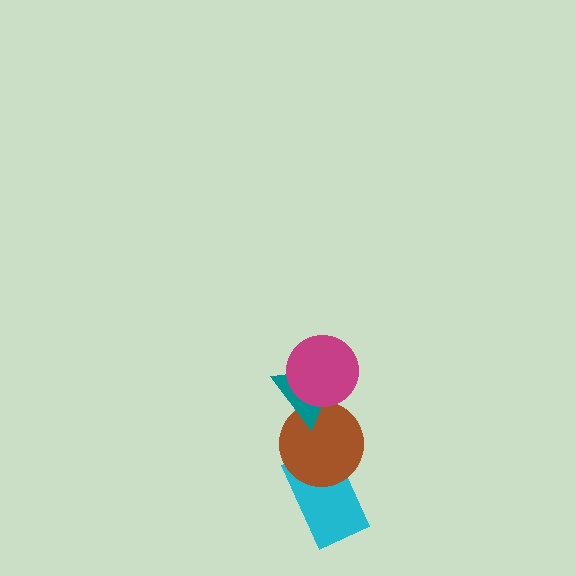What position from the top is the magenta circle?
The magenta circle is 1st from the top.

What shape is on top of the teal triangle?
The magenta circle is on top of the teal triangle.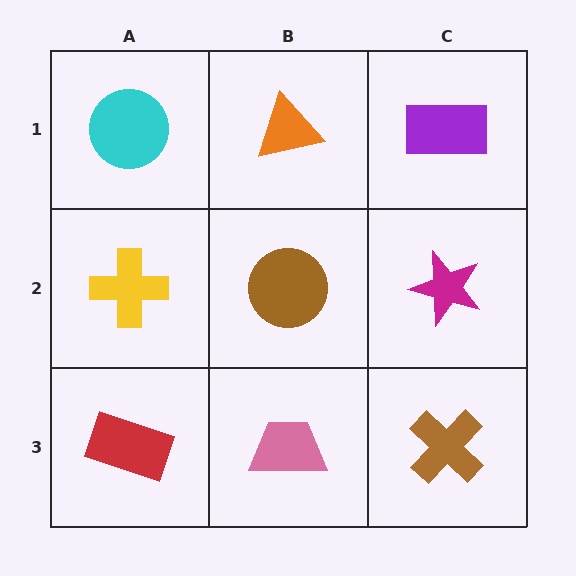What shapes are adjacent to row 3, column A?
A yellow cross (row 2, column A), a pink trapezoid (row 3, column B).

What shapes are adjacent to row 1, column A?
A yellow cross (row 2, column A), an orange triangle (row 1, column B).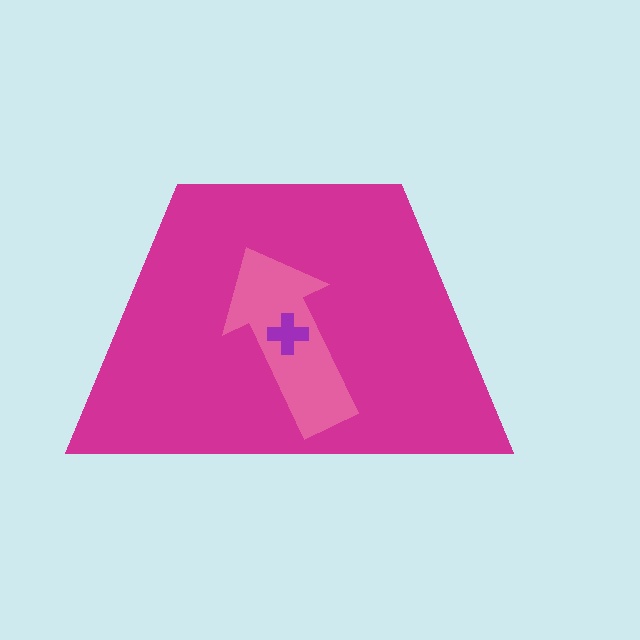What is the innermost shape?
The purple cross.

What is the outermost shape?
The magenta trapezoid.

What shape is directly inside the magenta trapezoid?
The pink arrow.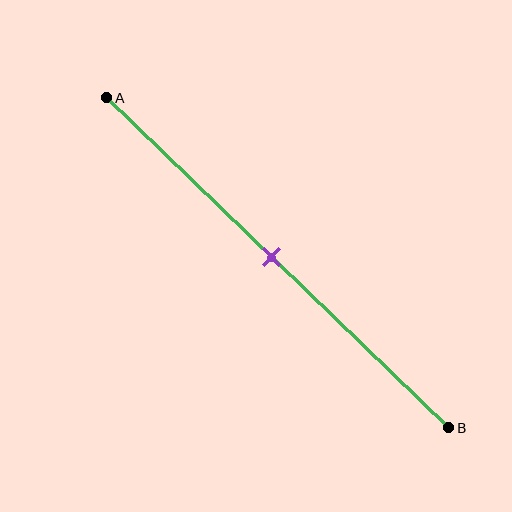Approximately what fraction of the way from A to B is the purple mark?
The purple mark is approximately 50% of the way from A to B.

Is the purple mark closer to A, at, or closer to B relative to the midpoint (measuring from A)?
The purple mark is approximately at the midpoint of segment AB.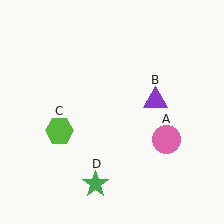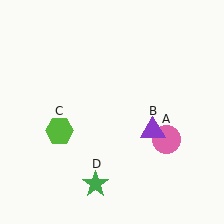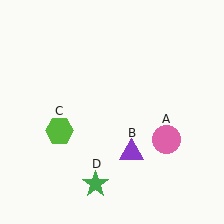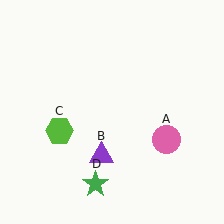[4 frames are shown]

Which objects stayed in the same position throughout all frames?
Pink circle (object A) and lime hexagon (object C) and green star (object D) remained stationary.